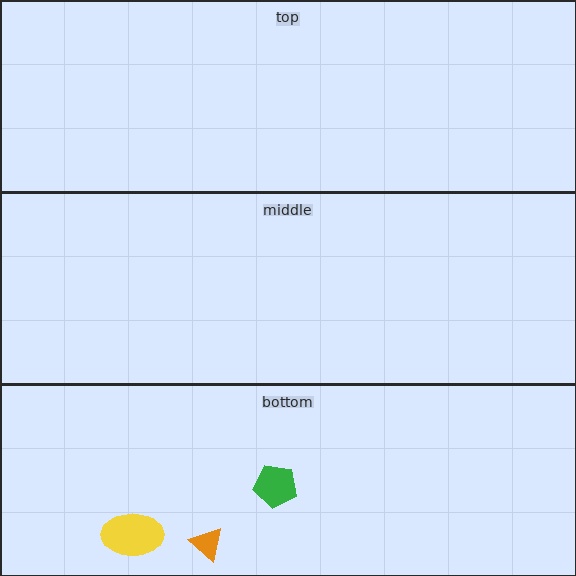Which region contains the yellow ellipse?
The bottom region.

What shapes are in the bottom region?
The orange triangle, the yellow ellipse, the green pentagon.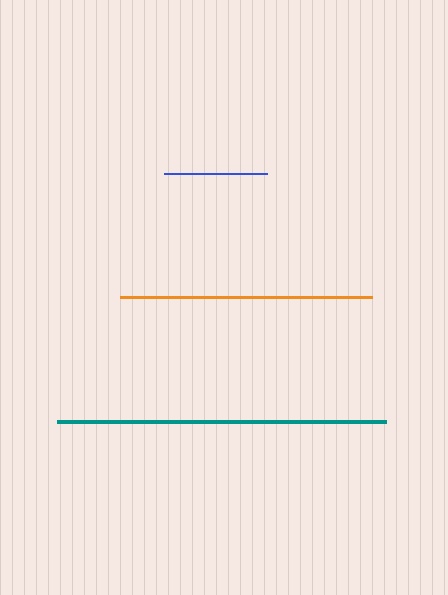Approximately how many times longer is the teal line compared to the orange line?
The teal line is approximately 1.3 times the length of the orange line.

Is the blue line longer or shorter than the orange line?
The orange line is longer than the blue line.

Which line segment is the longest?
The teal line is the longest at approximately 329 pixels.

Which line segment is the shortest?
The blue line is the shortest at approximately 103 pixels.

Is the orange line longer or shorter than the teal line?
The teal line is longer than the orange line.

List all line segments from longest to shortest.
From longest to shortest: teal, orange, blue.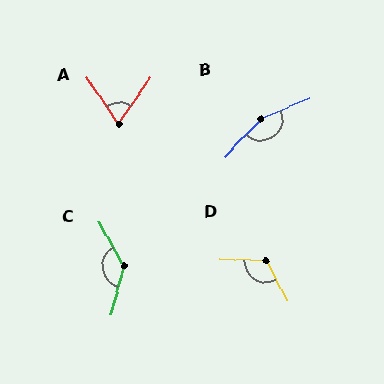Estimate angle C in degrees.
Approximately 135 degrees.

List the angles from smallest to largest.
A (69°), D (119°), C (135°), B (157°).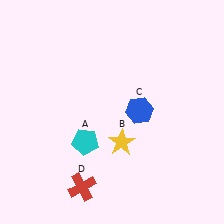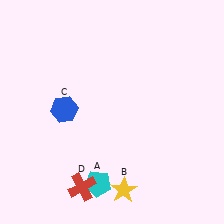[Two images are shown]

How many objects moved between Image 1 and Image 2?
3 objects moved between the two images.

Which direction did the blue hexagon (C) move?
The blue hexagon (C) moved left.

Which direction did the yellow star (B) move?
The yellow star (B) moved down.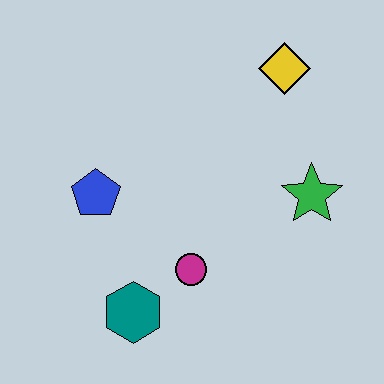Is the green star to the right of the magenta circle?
Yes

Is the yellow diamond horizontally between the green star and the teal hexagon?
Yes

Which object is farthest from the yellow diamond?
The teal hexagon is farthest from the yellow diamond.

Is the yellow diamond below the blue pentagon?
No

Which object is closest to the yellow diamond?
The green star is closest to the yellow diamond.